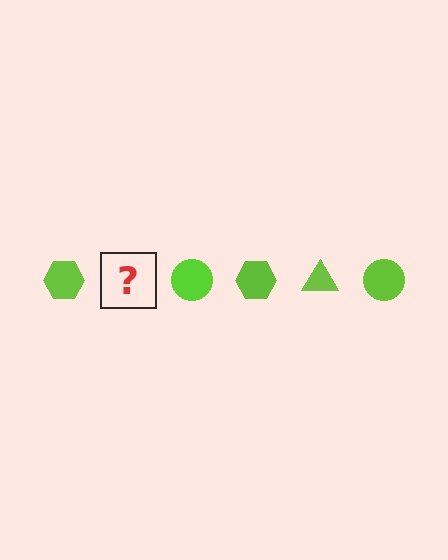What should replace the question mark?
The question mark should be replaced with a lime triangle.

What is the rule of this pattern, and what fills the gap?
The rule is that the pattern cycles through hexagon, triangle, circle shapes in lime. The gap should be filled with a lime triangle.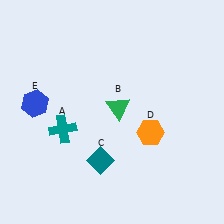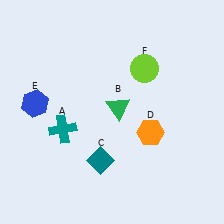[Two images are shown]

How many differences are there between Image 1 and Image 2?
There is 1 difference between the two images.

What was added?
A lime circle (F) was added in Image 2.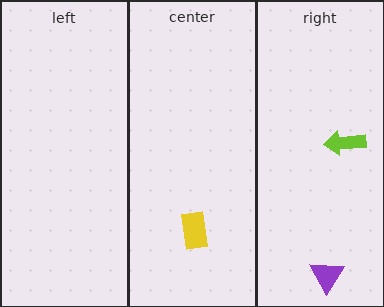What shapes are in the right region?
The lime arrow, the purple triangle.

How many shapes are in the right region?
2.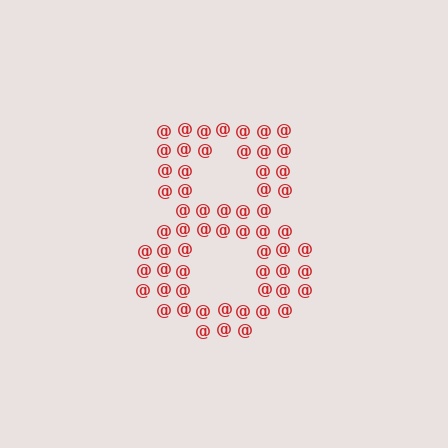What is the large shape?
The large shape is the digit 8.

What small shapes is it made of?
It is made of small at signs.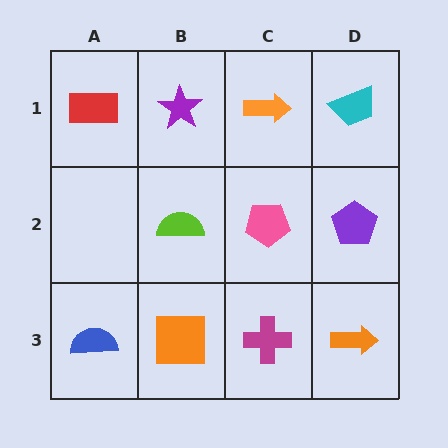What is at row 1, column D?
A cyan trapezoid.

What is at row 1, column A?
A red rectangle.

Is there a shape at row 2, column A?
No, that cell is empty.